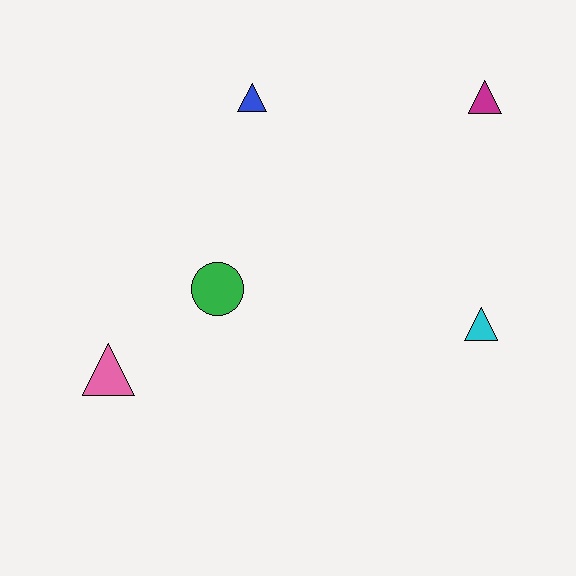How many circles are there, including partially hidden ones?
There is 1 circle.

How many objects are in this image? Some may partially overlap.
There are 5 objects.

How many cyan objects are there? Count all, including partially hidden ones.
There is 1 cyan object.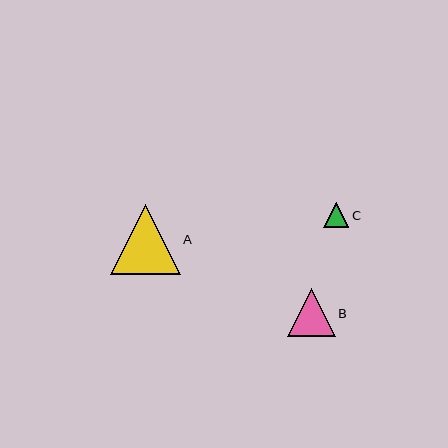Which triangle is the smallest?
Triangle C is the smallest with a size of approximately 25 pixels.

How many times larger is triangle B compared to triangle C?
Triangle B is approximately 1.9 times the size of triangle C.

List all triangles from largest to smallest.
From largest to smallest: A, B, C.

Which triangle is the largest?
Triangle A is the largest with a size of approximately 70 pixels.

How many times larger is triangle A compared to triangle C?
Triangle A is approximately 2.8 times the size of triangle C.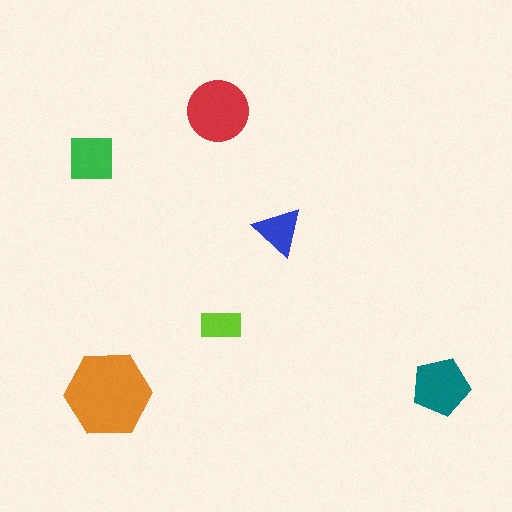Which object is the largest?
The orange hexagon.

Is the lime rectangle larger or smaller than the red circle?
Smaller.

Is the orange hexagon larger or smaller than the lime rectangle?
Larger.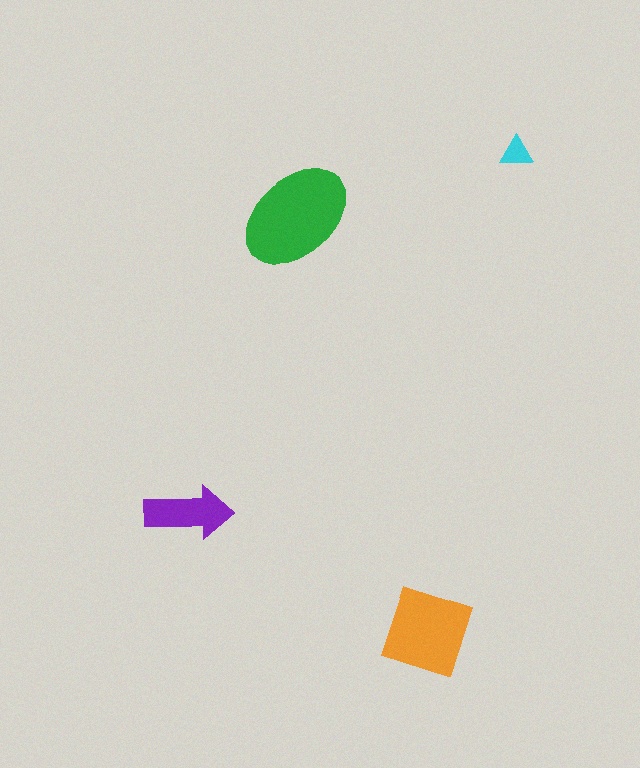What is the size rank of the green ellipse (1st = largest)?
1st.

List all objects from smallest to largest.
The cyan triangle, the purple arrow, the orange diamond, the green ellipse.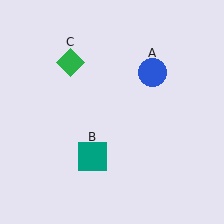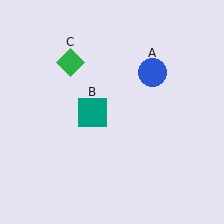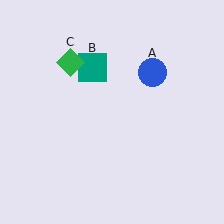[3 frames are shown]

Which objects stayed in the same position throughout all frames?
Blue circle (object A) and green diamond (object C) remained stationary.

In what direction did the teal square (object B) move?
The teal square (object B) moved up.